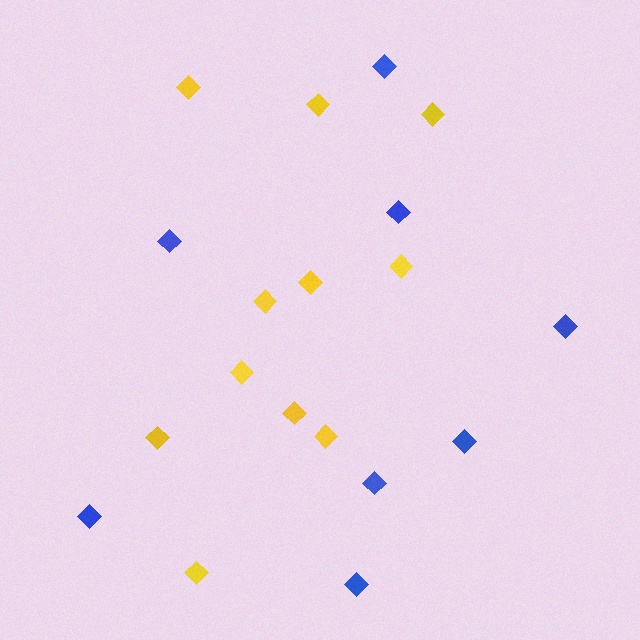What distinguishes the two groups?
There are 2 groups: one group of yellow diamonds (11) and one group of blue diamonds (8).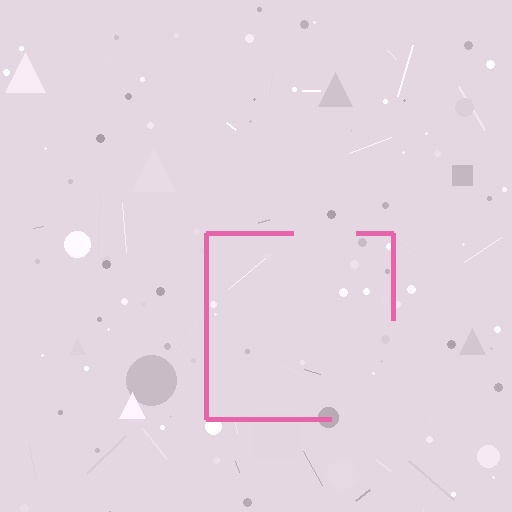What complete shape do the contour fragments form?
The contour fragments form a square.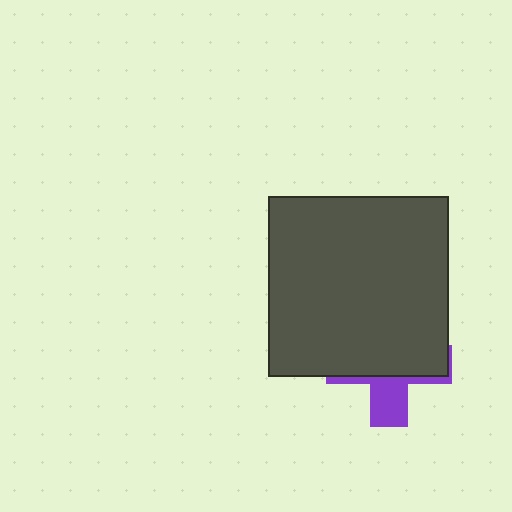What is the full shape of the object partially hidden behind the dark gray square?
The partially hidden object is a purple cross.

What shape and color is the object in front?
The object in front is a dark gray square.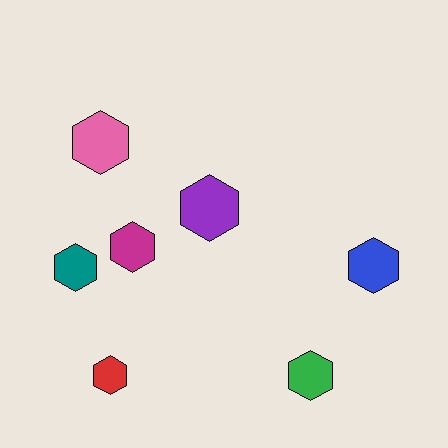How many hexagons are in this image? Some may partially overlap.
There are 7 hexagons.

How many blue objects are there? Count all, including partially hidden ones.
There is 1 blue object.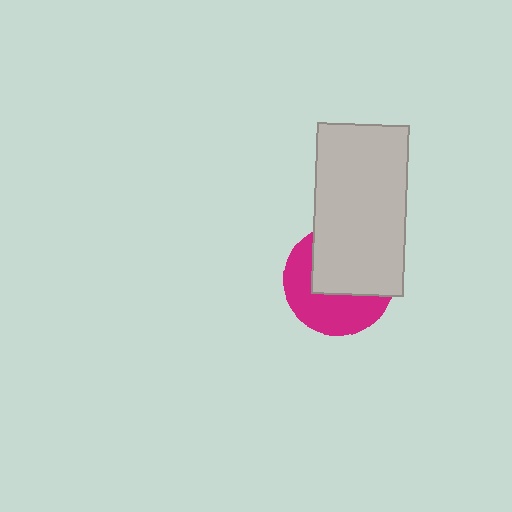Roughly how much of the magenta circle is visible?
About half of it is visible (roughly 48%).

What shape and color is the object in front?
The object in front is a light gray rectangle.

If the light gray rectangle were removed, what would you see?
You would see the complete magenta circle.